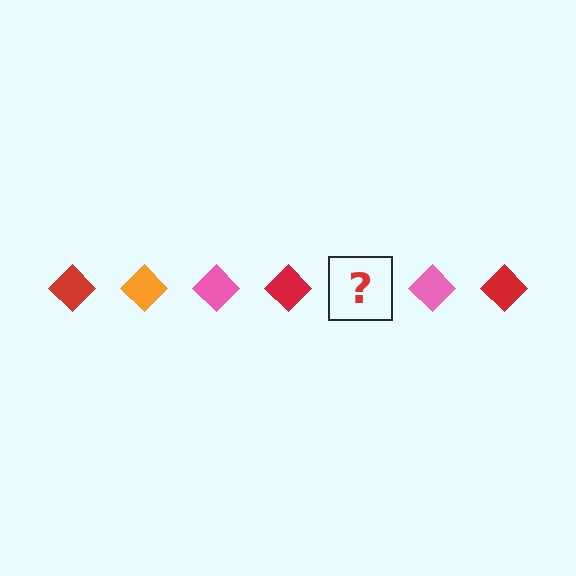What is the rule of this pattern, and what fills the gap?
The rule is that the pattern cycles through red, orange, pink diamonds. The gap should be filled with an orange diamond.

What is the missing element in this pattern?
The missing element is an orange diamond.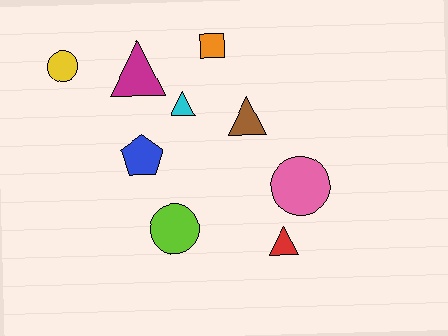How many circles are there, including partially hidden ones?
There are 3 circles.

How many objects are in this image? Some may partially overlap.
There are 9 objects.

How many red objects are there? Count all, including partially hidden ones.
There is 1 red object.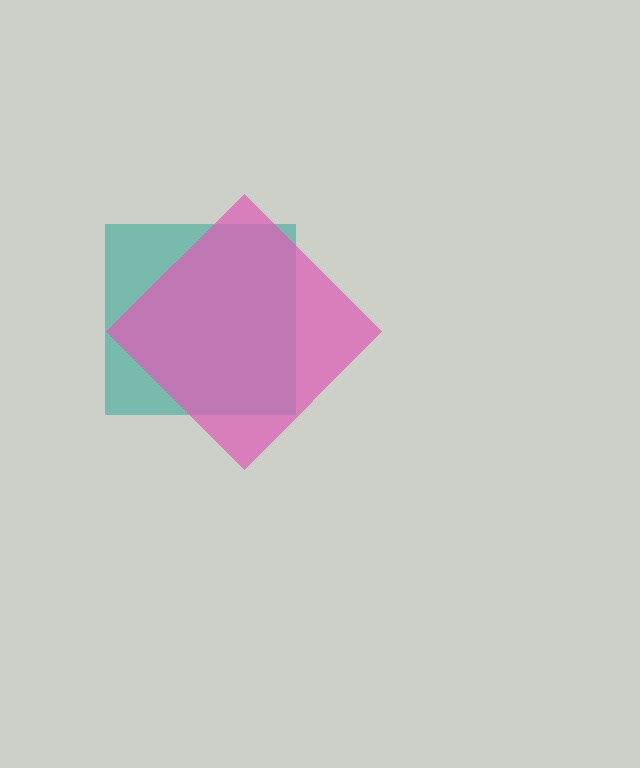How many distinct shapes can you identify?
There are 2 distinct shapes: a teal square, a pink diamond.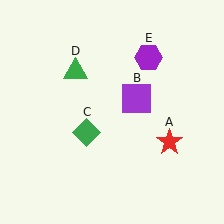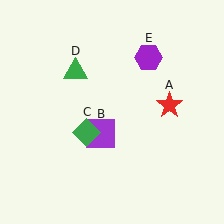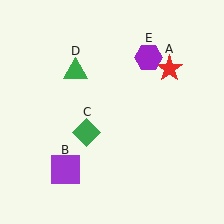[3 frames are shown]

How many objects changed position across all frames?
2 objects changed position: red star (object A), purple square (object B).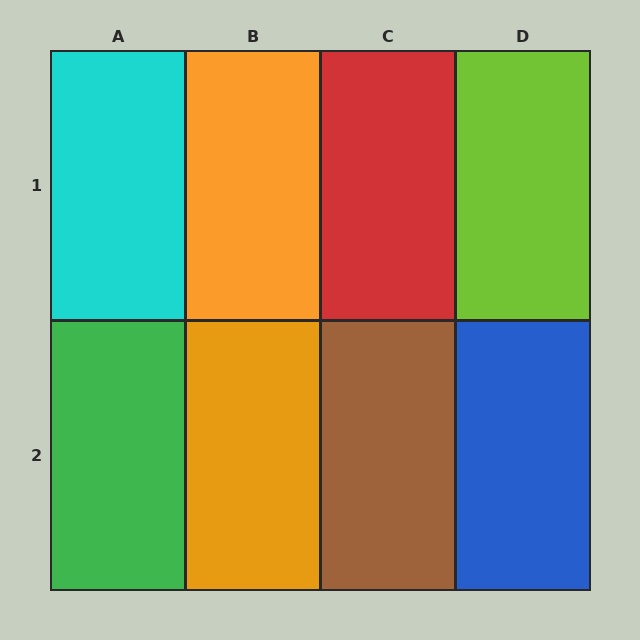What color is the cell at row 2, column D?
Blue.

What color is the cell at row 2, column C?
Brown.